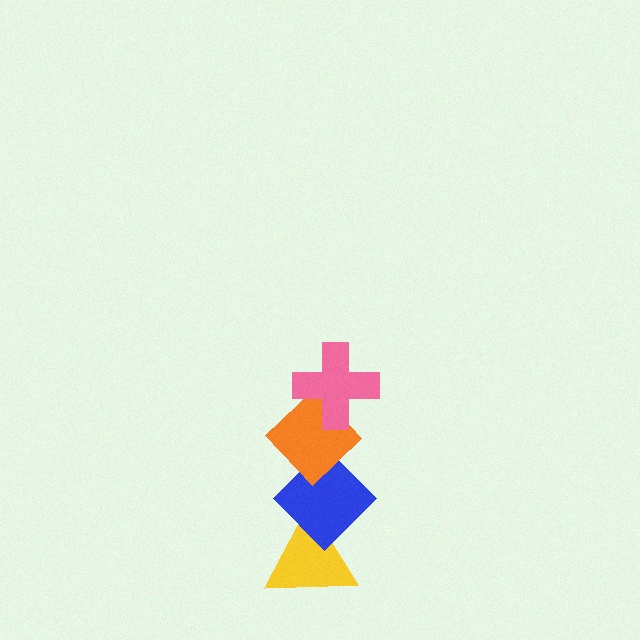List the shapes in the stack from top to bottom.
From top to bottom: the pink cross, the orange diamond, the blue diamond, the yellow triangle.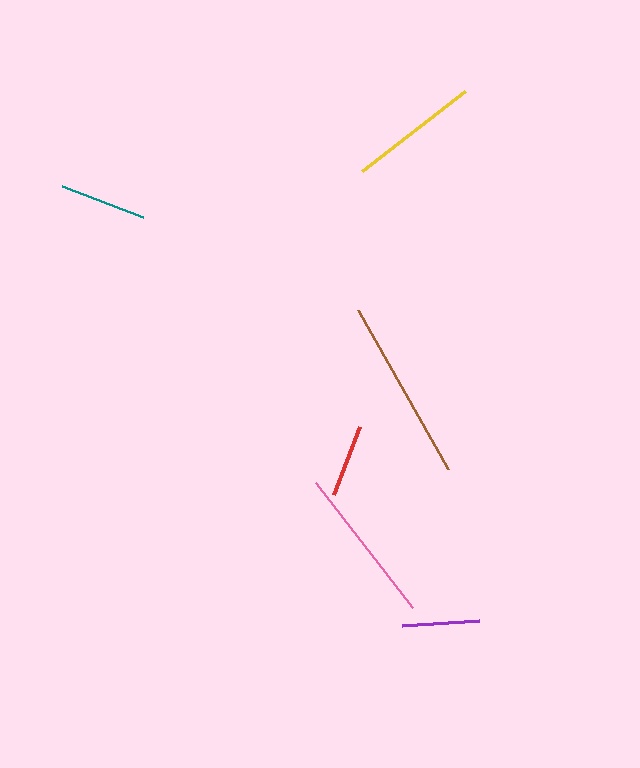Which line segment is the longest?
The brown line is the longest at approximately 183 pixels.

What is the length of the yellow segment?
The yellow segment is approximately 131 pixels long.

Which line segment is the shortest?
The red line is the shortest at approximately 73 pixels.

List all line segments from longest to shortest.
From longest to shortest: brown, pink, yellow, teal, purple, red.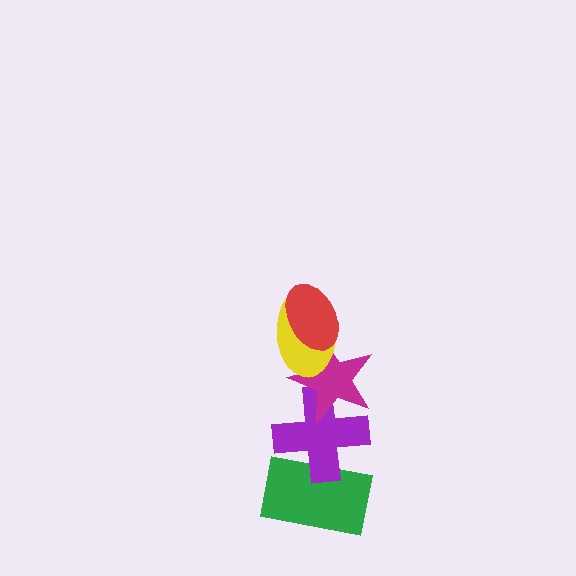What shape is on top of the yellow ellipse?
The red ellipse is on top of the yellow ellipse.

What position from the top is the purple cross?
The purple cross is 4th from the top.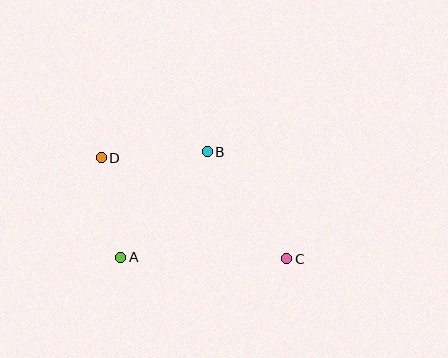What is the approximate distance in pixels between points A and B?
The distance between A and B is approximately 137 pixels.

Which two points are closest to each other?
Points A and D are closest to each other.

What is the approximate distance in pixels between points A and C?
The distance between A and C is approximately 166 pixels.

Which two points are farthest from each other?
Points C and D are farthest from each other.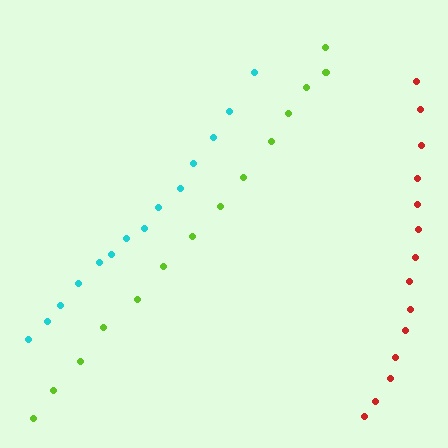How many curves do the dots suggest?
There are 3 distinct paths.